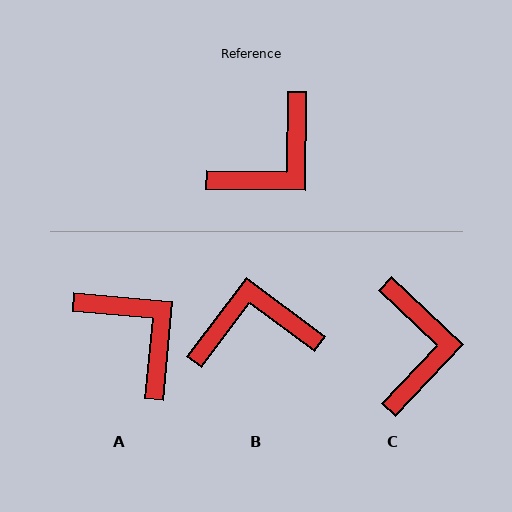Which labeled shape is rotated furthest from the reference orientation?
B, about 144 degrees away.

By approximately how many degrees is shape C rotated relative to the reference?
Approximately 47 degrees counter-clockwise.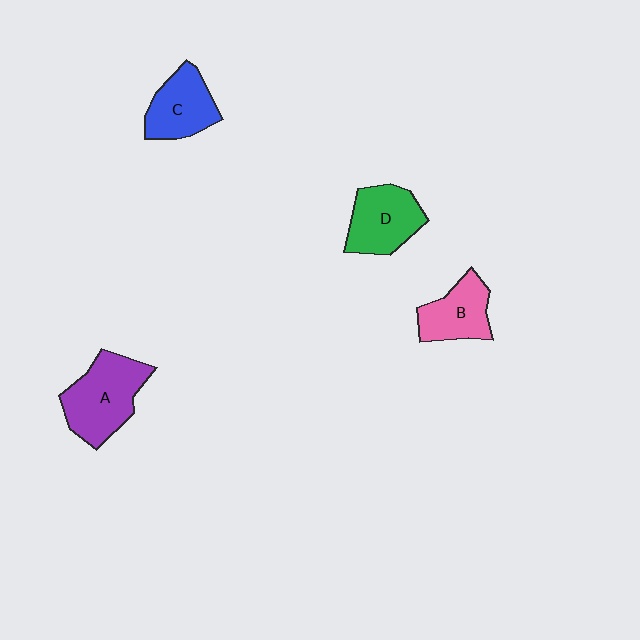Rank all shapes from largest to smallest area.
From largest to smallest: A (purple), D (green), C (blue), B (pink).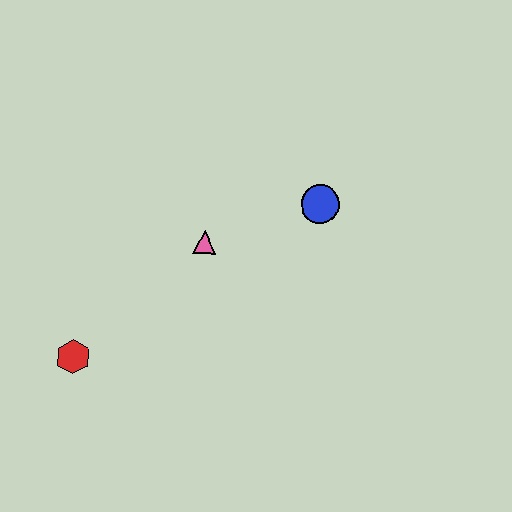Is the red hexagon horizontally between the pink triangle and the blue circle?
No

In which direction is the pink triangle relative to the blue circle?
The pink triangle is to the left of the blue circle.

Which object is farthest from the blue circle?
The red hexagon is farthest from the blue circle.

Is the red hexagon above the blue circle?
No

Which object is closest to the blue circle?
The pink triangle is closest to the blue circle.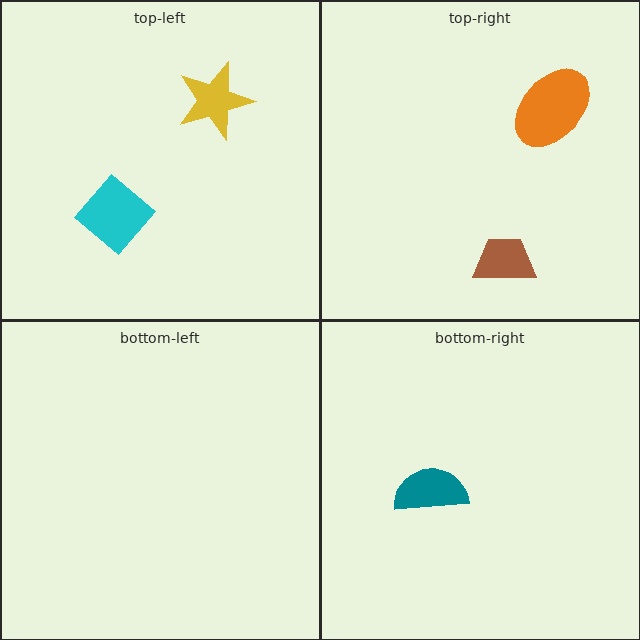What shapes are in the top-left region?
The yellow star, the cyan diamond.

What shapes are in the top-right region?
The orange ellipse, the brown trapezoid.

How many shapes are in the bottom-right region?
1.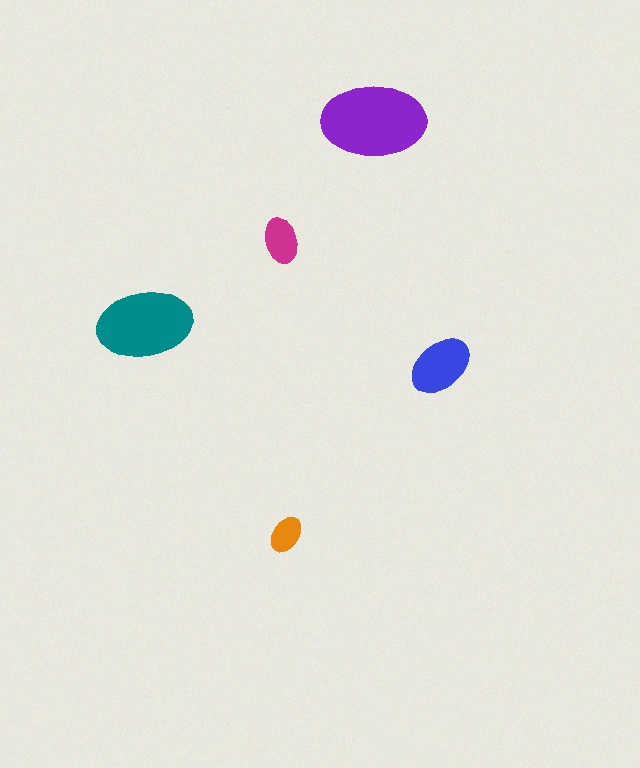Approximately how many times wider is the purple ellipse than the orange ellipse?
About 3 times wider.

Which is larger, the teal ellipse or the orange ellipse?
The teal one.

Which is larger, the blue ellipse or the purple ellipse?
The purple one.